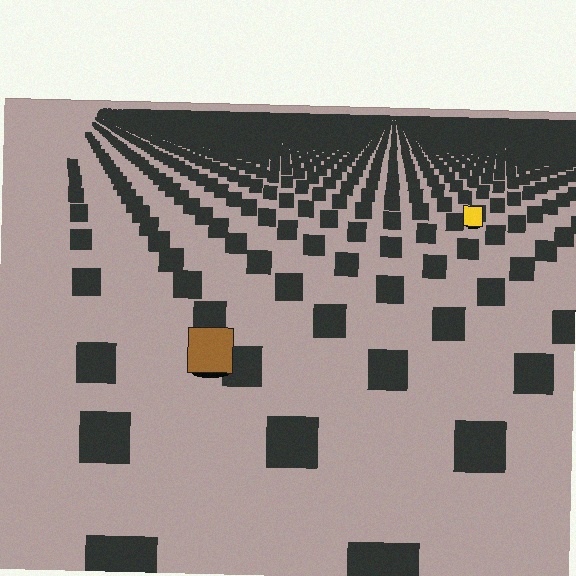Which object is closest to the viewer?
The brown square is closest. The texture marks near it are larger and more spread out.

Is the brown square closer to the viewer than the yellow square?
Yes. The brown square is closer — you can tell from the texture gradient: the ground texture is coarser near it.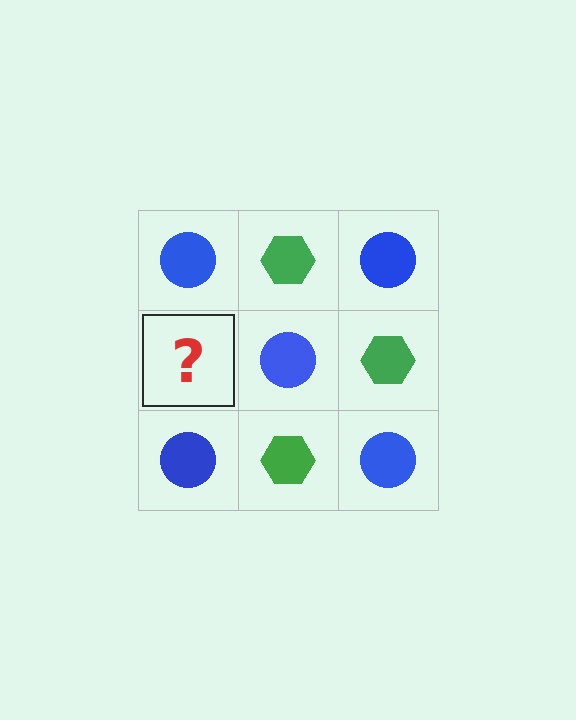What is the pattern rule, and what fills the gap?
The rule is that it alternates blue circle and green hexagon in a checkerboard pattern. The gap should be filled with a green hexagon.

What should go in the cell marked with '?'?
The missing cell should contain a green hexagon.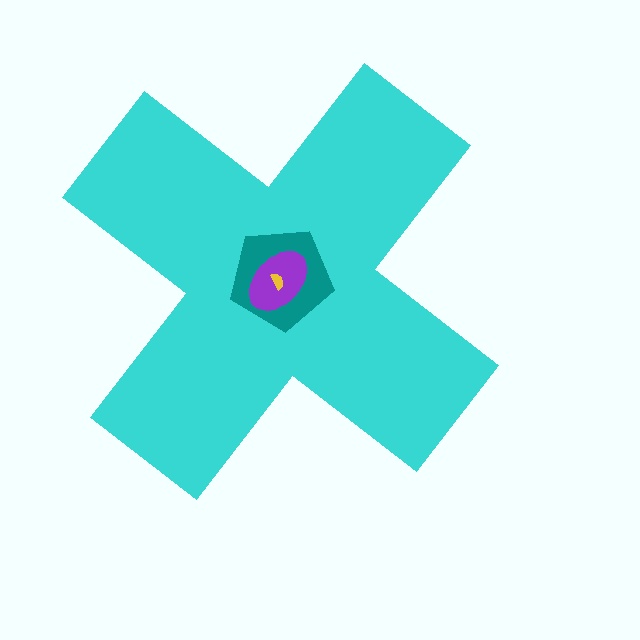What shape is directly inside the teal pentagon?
The purple ellipse.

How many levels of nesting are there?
4.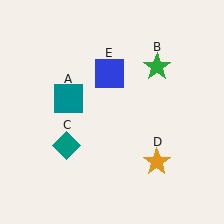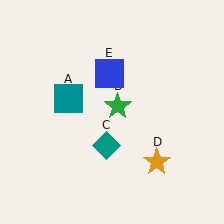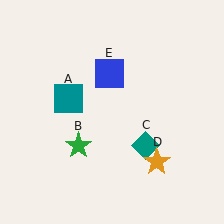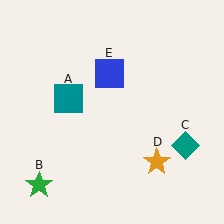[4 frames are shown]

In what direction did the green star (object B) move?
The green star (object B) moved down and to the left.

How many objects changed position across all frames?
2 objects changed position: green star (object B), teal diamond (object C).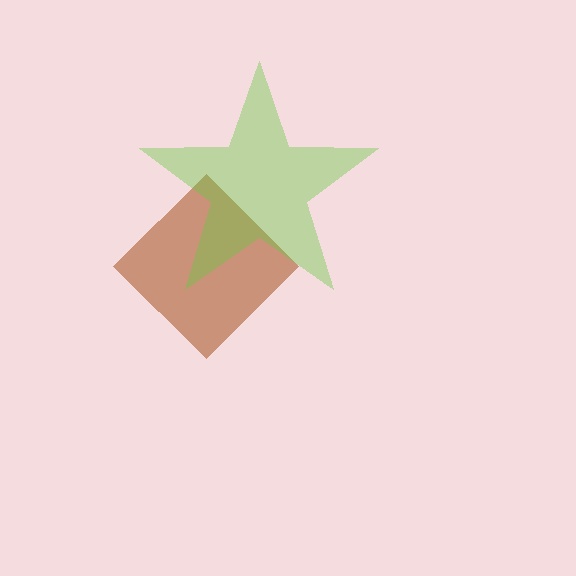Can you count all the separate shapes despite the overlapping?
Yes, there are 2 separate shapes.